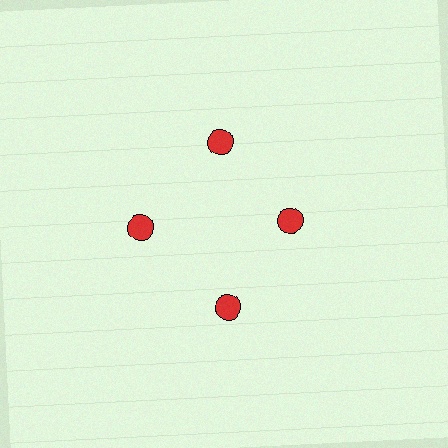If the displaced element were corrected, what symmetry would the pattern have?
It would have 4-fold rotational symmetry — the pattern would map onto itself every 90 degrees.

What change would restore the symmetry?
The symmetry would be restored by moving it outward, back onto the ring so that all 4 circles sit at equal angles and equal distance from the center.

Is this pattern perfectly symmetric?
No. The 4 red circles are arranged in a ring, but one element near the 3 o'clock position is pulled inward toward the center, breaking the 4-fold rotational symmetry.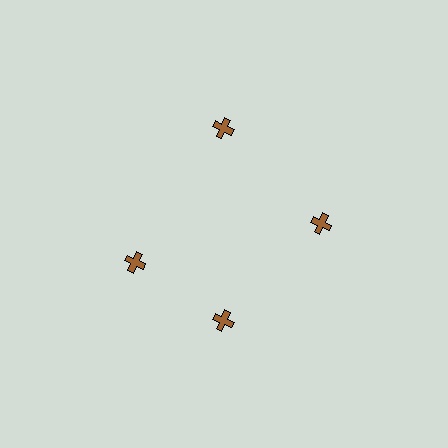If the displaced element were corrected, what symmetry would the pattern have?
It would have 4-fold rotational symmetry — the pattern would map onto itself every 90 degrees.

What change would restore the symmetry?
The symmetry would be restored by rotating it back into even spacing with its neighbors so that all 4 crosses sit at equal angles and equal distance from the center.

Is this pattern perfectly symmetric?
No. The 4 brown crosses are arranged in a ring, but one element near the 9 o'clock position is rotated out of alignment along the ring, breaking the 4-fold rotational symmetry.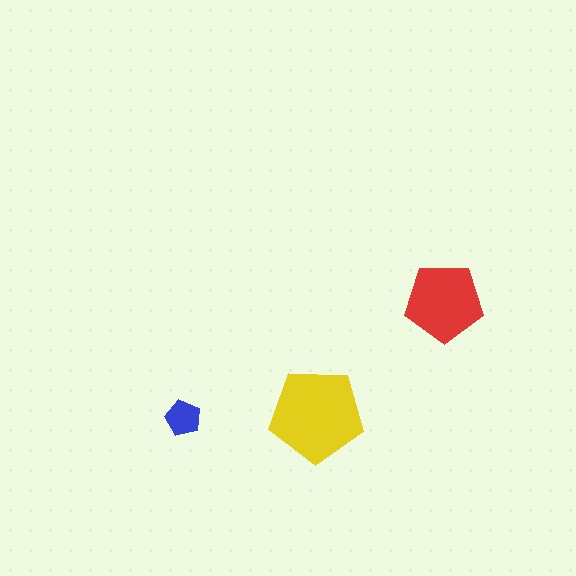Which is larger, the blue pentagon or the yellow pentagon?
The yellow one.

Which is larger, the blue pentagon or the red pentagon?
The red one.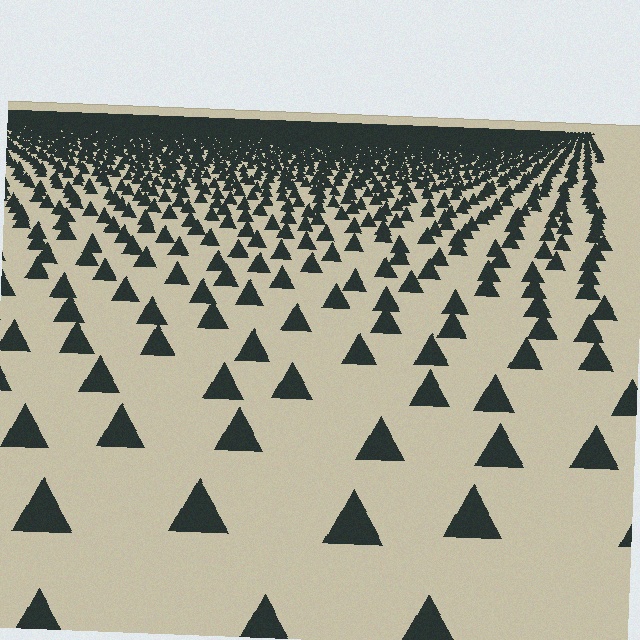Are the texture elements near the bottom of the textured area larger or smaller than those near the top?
Larger. Near the bottom, elements are closer to the viewer and appear at a bigger on-screen size.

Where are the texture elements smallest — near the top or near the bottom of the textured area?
Near the top.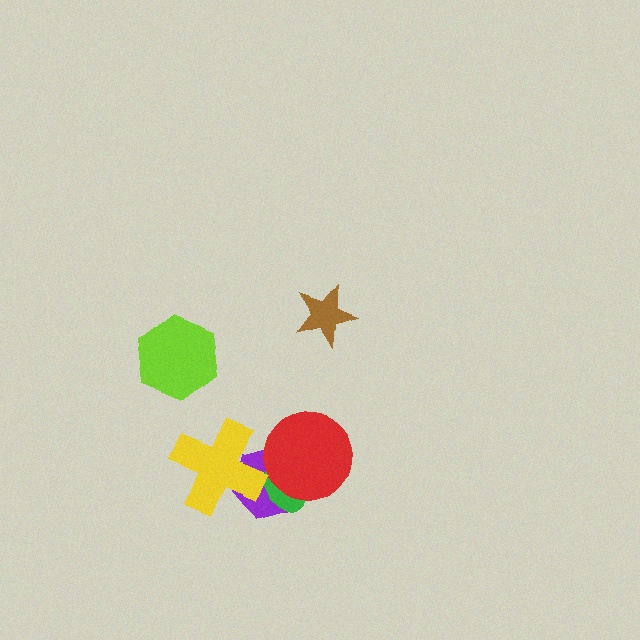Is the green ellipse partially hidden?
Yes, it is partially covered by another shape.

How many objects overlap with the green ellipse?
2 objects overlap with the green ellipse.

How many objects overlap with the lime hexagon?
0 objects overlap with the lime hexagon.